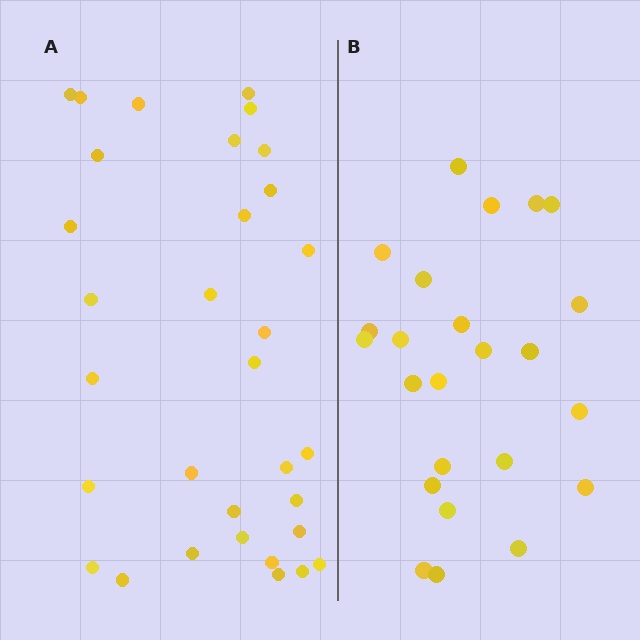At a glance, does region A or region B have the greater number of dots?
Region A (the left region) has more dots.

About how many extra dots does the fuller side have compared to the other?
Region A has roughly 8 or so more dots than region B.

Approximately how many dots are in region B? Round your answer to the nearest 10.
About 20 dots. (The exact count is 24, which rounds to 20.)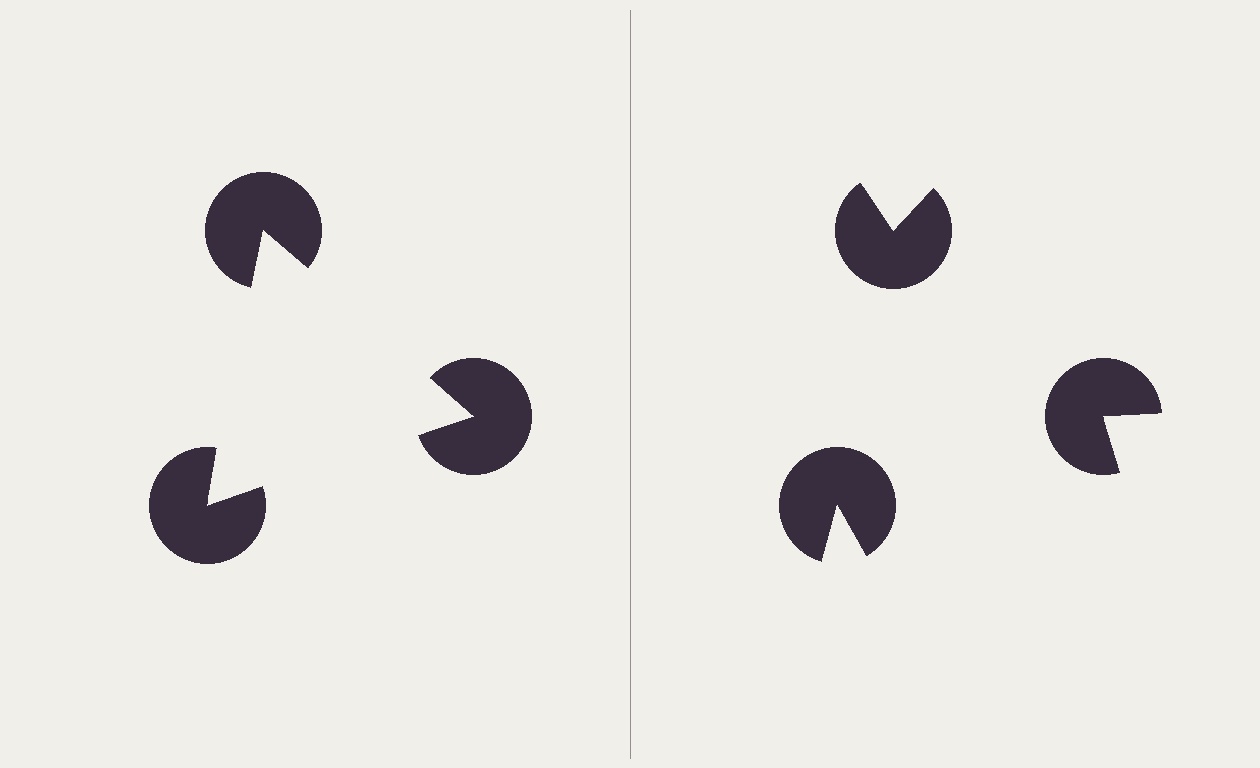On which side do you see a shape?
An illusory triangle appears on the left side. On the right side the wedge cuts are rotated, so no coherent shape forms.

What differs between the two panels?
The pac-man discs are positioned identically on both sides; only the wedge orientations differ. On the left they align to a triangle; on the right they are misaligned.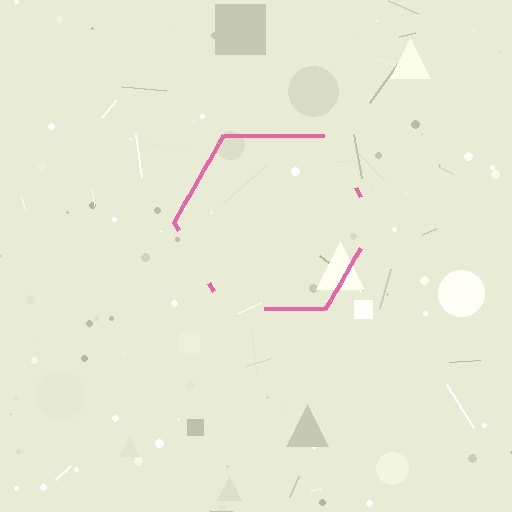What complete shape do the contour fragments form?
The contour fragments form a hexagon.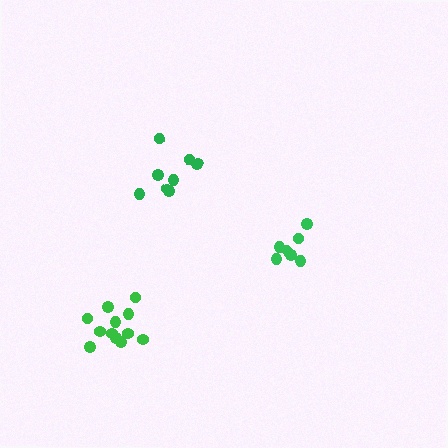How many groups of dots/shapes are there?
There are 3 groups.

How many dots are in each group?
Group 1: 8 dots, Group 2: 12 dots, Group 3: 7 dots (27 total).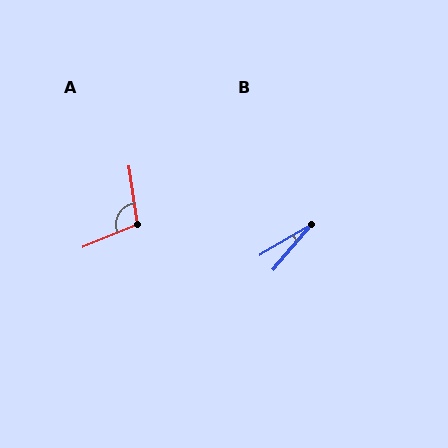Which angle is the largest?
A, at approximately 105 degrees.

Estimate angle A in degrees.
Approximately 105 degrees.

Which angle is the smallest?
B, at approximately 19 degrees.